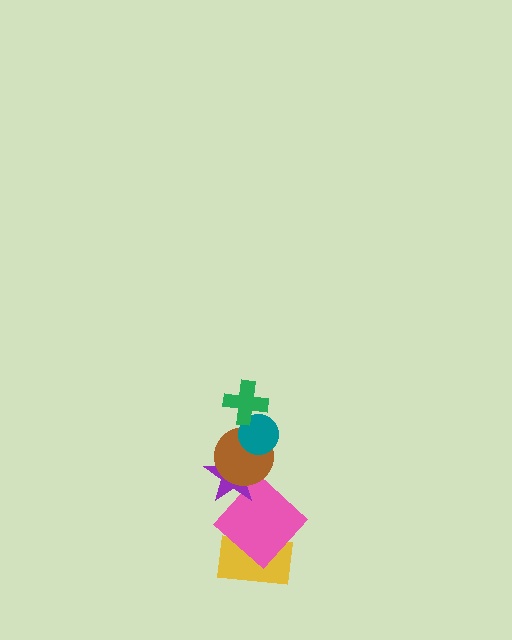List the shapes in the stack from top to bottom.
From top to bottom: the green cross, the teal circle, the brown circle, the purple star, the pink diamond, the yellow rectangle.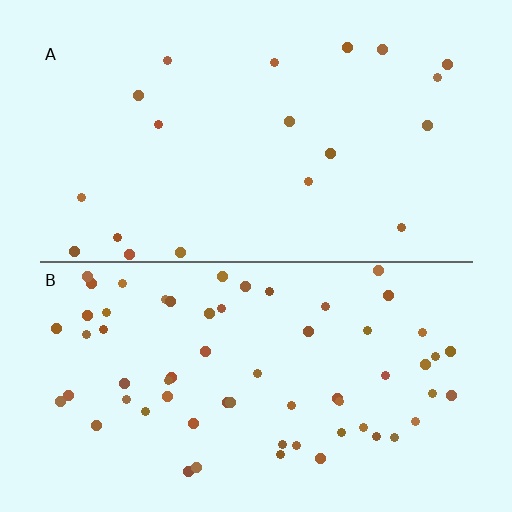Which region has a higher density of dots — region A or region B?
B (the bottom).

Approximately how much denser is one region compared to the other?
Approximately 3.2× — region B over region A.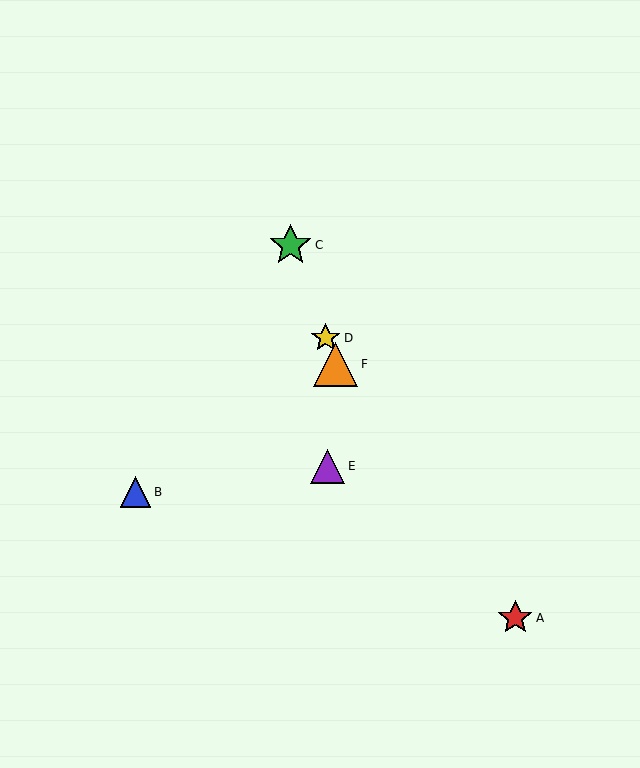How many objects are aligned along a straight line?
3 objects (C, D, F) are aligned along a straight line.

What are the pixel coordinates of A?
Object A is at (515, 618).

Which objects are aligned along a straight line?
Objects C, D, F are aligned along a straight line.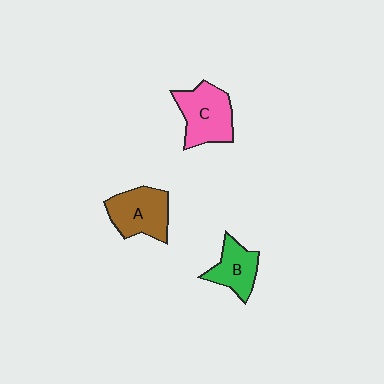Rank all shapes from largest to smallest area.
From largest to smallest: C (pink), A (brown), B (green).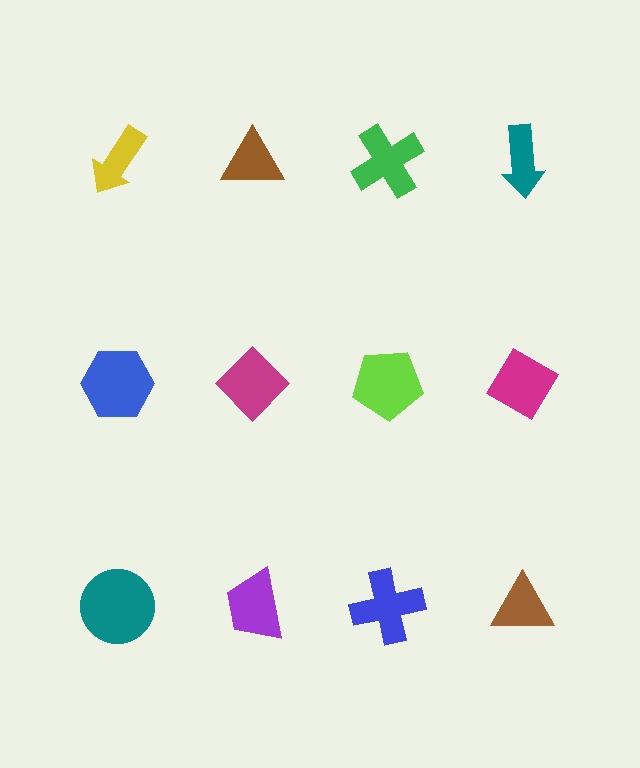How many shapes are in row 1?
4 shapes.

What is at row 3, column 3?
A blue cross.